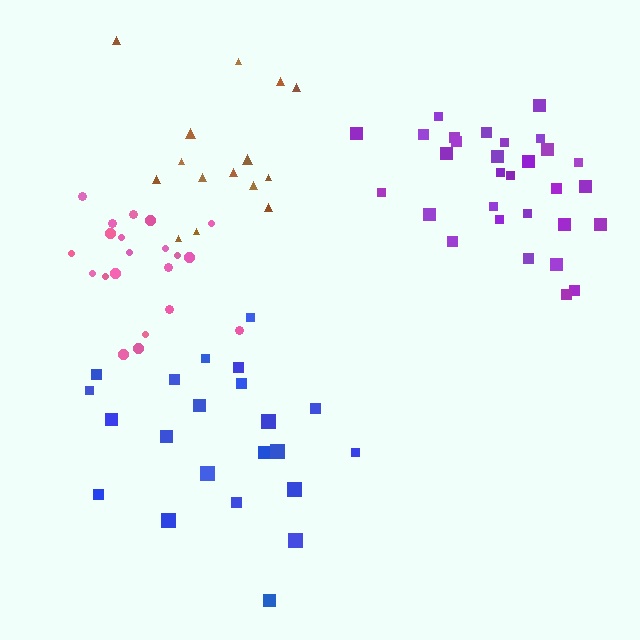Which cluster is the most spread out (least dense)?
Brown.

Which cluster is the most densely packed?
Purple.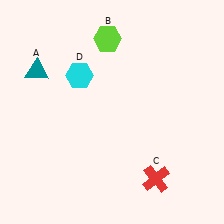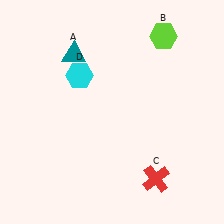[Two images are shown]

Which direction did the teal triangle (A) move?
The teal triangle (A) moved right.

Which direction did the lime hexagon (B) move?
The lime hexagon (B) moved right.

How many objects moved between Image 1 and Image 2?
2 objects moved between the two images.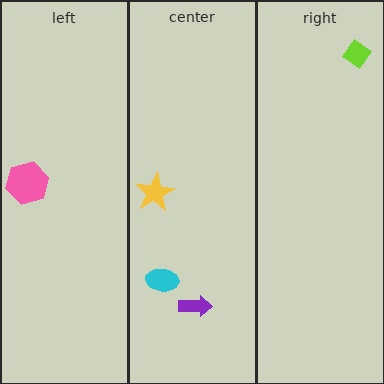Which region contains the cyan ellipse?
The center region.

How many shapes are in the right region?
1.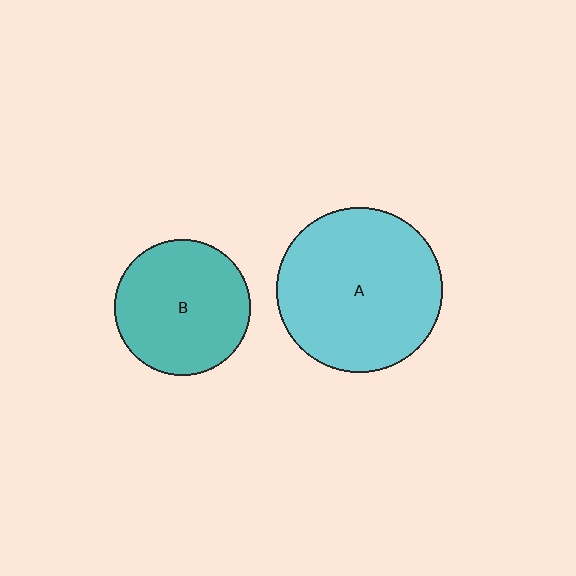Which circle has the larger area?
Circle A (cyan).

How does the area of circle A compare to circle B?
Approximately 1.5 times.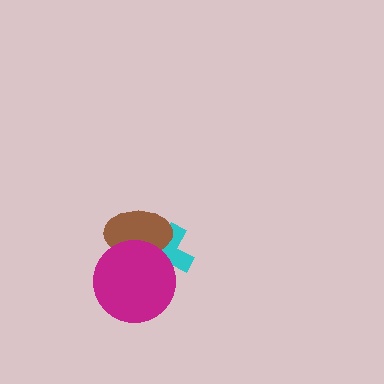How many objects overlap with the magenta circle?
2 objects overlap with the magenta circle.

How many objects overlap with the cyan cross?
2 objects overlap with the cyan cross.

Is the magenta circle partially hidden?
No, no other shape covers it.